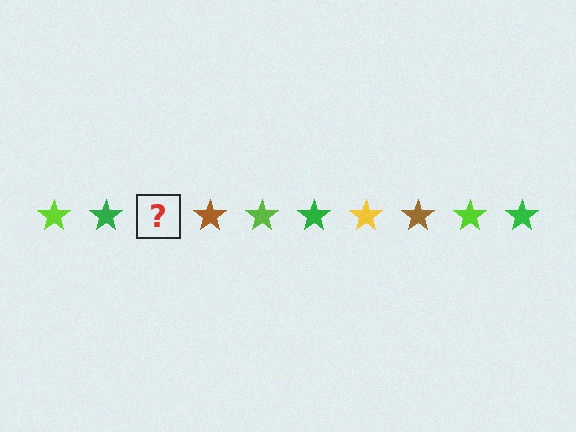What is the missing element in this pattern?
The missing element is a yellow star.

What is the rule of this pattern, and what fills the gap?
The rule is that the pattern cycles through lime, green, yellow, brown stars. The gap should be filled with a yellow star.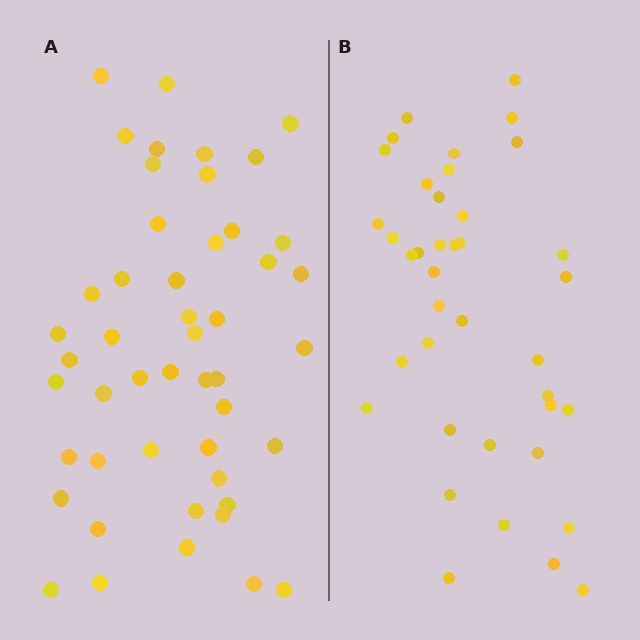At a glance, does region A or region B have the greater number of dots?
Region A (the left region) has more dots.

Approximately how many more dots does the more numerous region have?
Region A has roughly 8 or so more dots than region B.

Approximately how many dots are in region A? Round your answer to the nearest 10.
About 50 dots. (The exact count is 48, which rounds to 50.)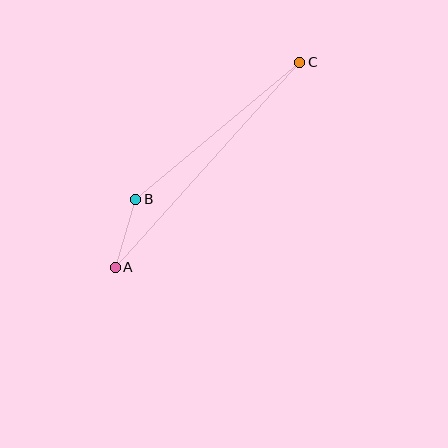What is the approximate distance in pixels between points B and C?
The distance between B and C is approximately 214 pixels.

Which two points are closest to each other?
Points A and B are closest to each other.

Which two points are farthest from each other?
Points A and C are farthest from each other.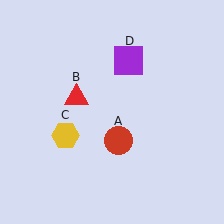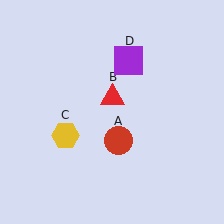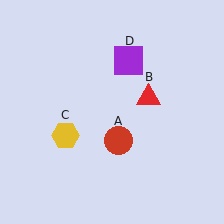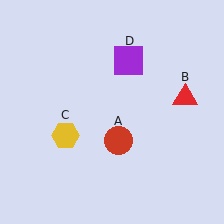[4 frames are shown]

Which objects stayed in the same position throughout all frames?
Red circle (object A) and yellow hexagon (object C) and purple square (object D) remained stationary.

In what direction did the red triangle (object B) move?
The red triangle (object B) moved right.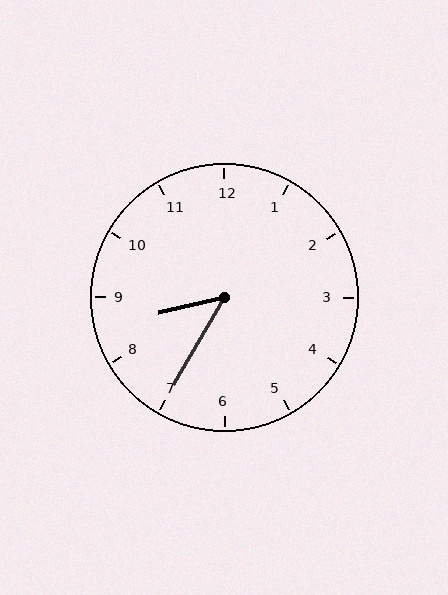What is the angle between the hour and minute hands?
Approximately 48 degrees.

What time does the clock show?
8:35.